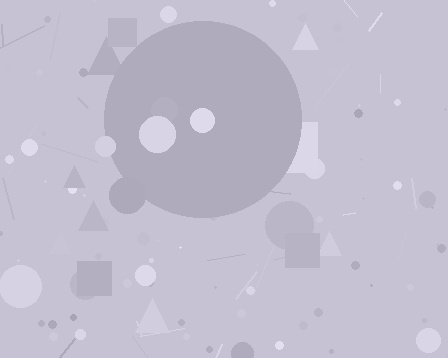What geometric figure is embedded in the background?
A circle is embedded in the background.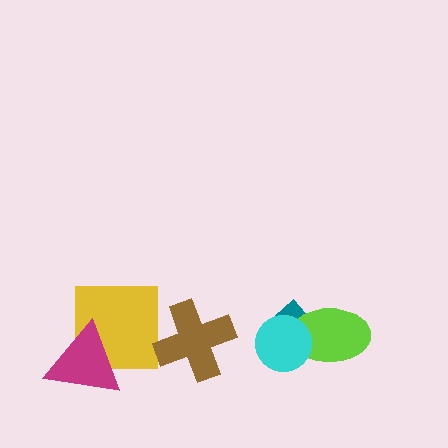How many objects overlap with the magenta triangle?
1 object overlaps with the magenta triangle.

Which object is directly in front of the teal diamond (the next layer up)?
The lime ellipse is directly in front of the teal diamond.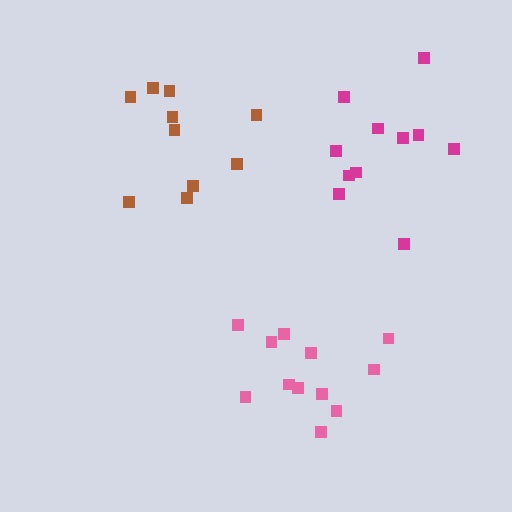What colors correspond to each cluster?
The clusters are colored: brown, magenta, pink.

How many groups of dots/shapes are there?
There are 3 groups.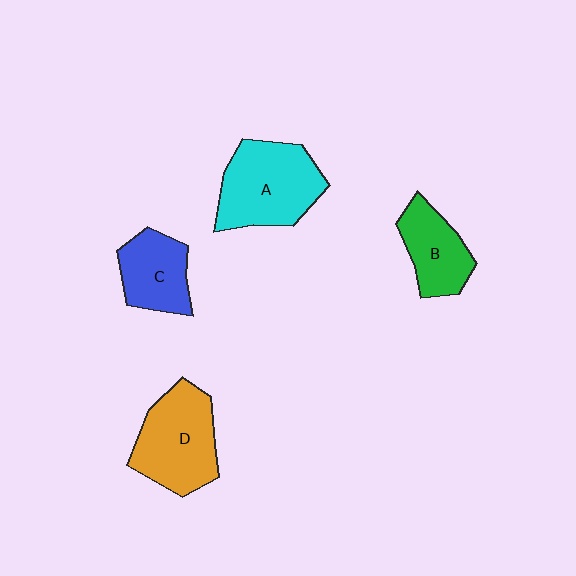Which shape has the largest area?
Shape A (cyan).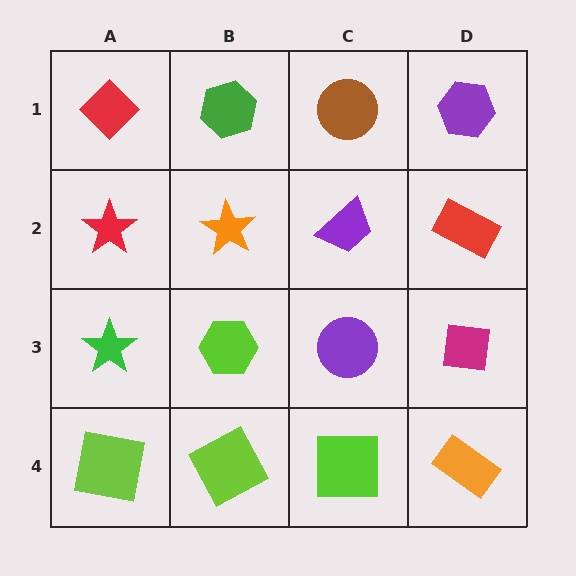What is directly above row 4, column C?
A purple circle.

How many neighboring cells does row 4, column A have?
2.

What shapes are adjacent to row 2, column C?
A brown circle (row 1, column C), a purple circle (row 3, column C), an orange star (row 2, column B), a red rectangle (row 2, column D).